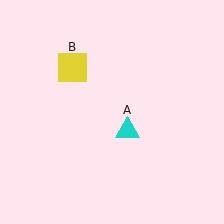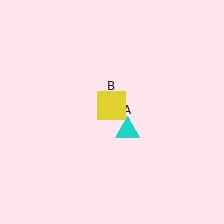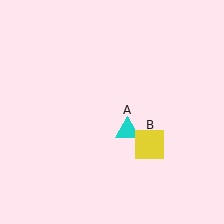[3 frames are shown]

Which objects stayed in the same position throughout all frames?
Cyan triangle (object A) remained stationary.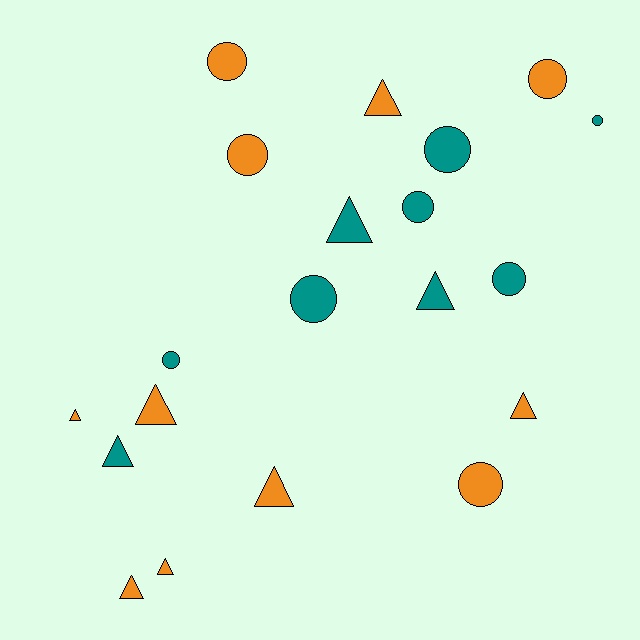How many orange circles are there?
There are 4 orange circles.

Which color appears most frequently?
Orange, with 11 objects.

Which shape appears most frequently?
Triangle, with 10 objects.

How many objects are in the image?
There are 20 objects.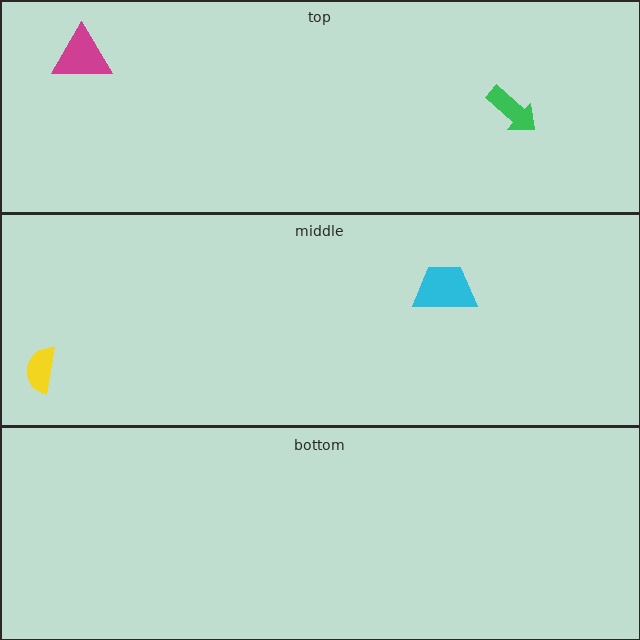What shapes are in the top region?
The green arrow, the magenta triangle.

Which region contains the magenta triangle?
The top region.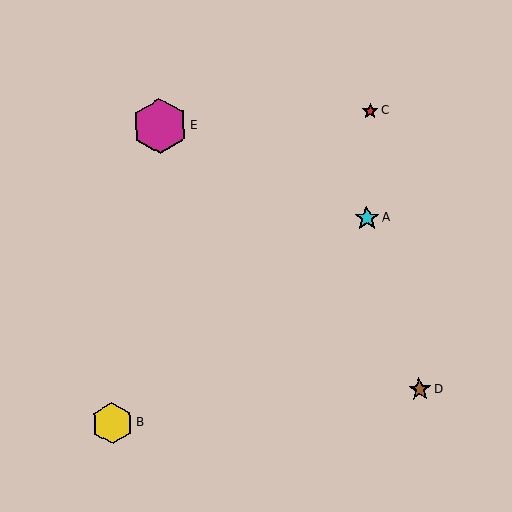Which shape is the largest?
The magenta hexagon (labeled E) is the largest.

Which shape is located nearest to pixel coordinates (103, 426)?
The yellow hexagon (labeled B) at (112, 423) is nearest to that location.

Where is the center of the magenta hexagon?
The center of the magenta hexagon is at (160, 126).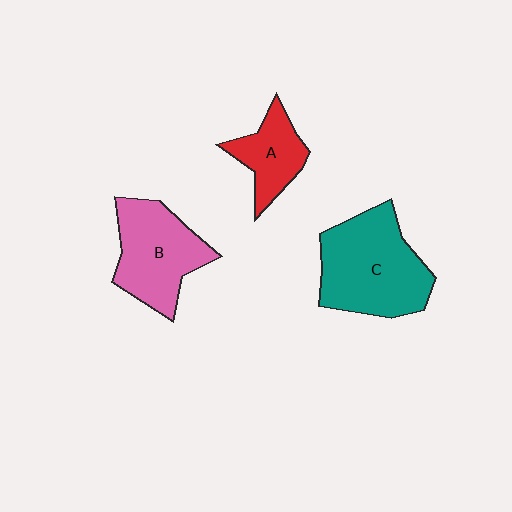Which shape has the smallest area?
Shape A (red).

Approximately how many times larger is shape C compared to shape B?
Approximately 1.3 times.